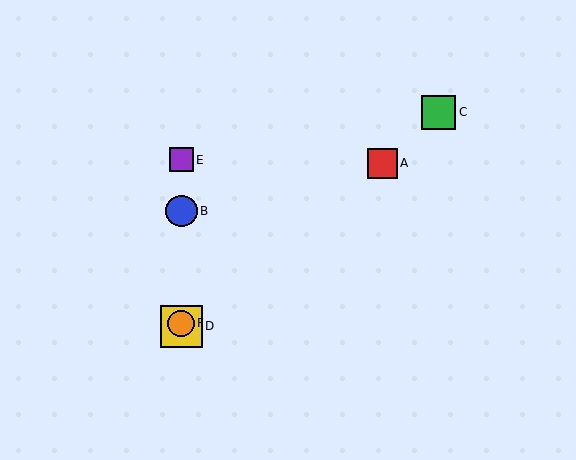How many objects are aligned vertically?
4 objects (B, D, E, F) are aligned vertically.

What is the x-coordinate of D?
Object D is at x≈181.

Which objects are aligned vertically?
Objects B, D, E, F are aligned vertically.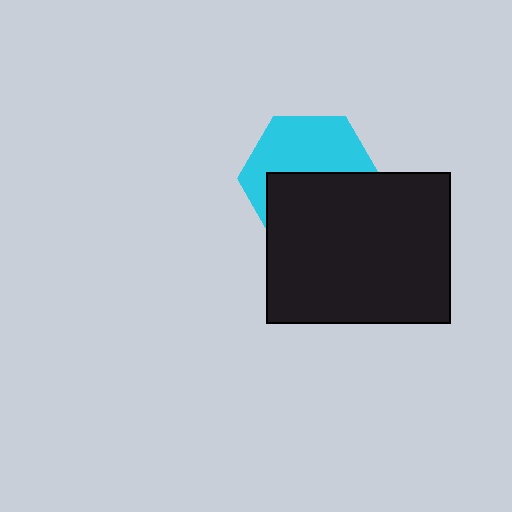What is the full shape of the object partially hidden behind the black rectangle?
The partially hidden object is a cyan hexagon.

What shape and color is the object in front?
The object in front is a black rectangle.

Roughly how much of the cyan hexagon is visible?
About half of it is visible (roughly 49%).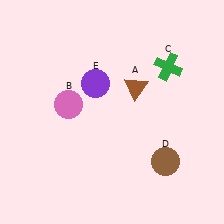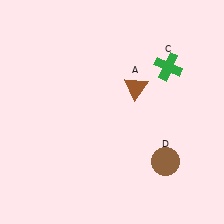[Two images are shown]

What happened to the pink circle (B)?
The pink circle (B) was removed in Image 2. It was in the top-left area of Image 1.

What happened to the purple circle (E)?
The purple circle (E) was removed in Image 2. It was in the top-left area of Image 1.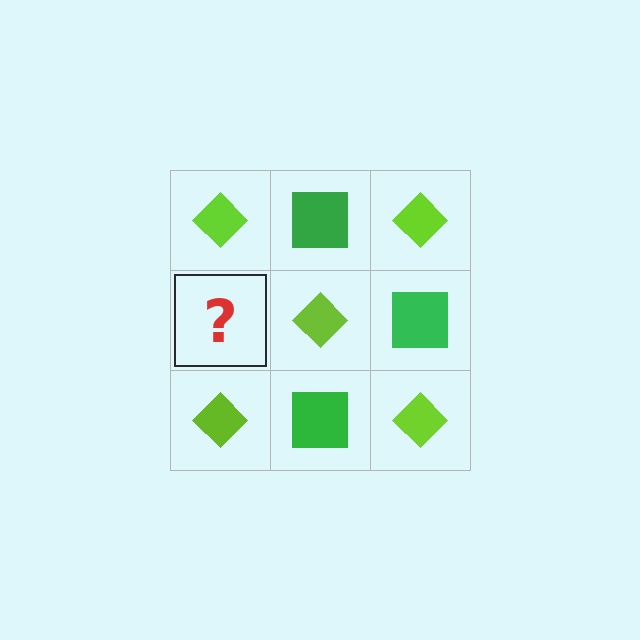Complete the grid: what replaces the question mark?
The question mark should be replaced with a green square.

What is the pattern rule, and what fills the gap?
The rule is that it alternates lime diamond and green square in a checkerboard pattern. The gap should be filled with a green square.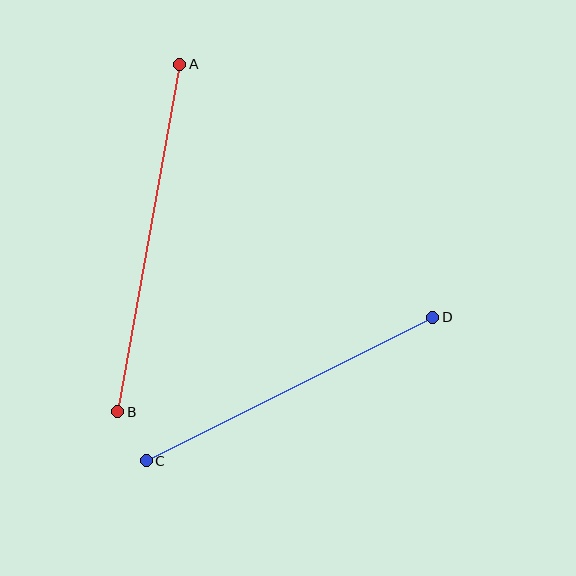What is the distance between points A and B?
The distance is approximately 353 pixels.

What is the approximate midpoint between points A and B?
The midpoint is at approximately (149, 238) pixels.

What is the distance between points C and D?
The distance is approximately 320 pixels.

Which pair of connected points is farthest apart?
Points A and B are farthest apart.